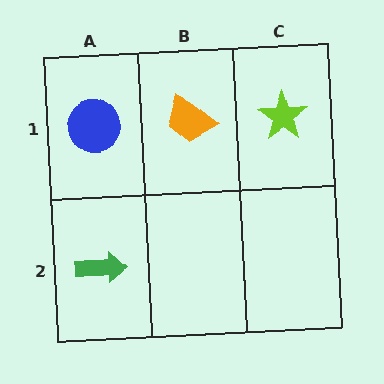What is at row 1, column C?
A lime star.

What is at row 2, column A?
A green arrow.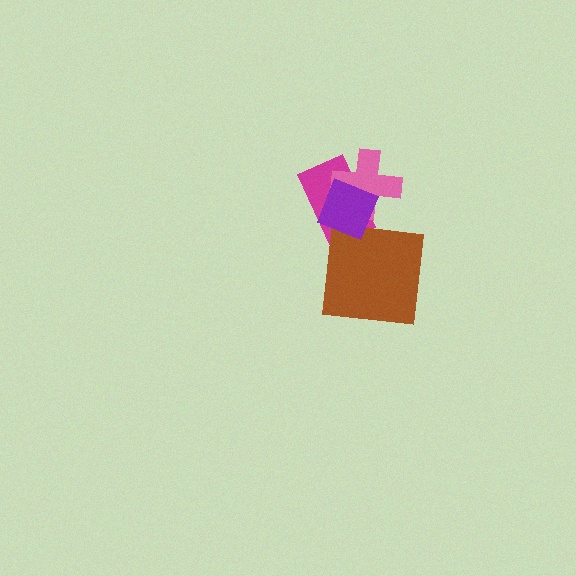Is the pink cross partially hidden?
Yes, it is partially covered by another shape.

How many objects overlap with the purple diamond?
3 objects overlap with the purple diamond.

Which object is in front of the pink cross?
The purple diamond is in front of the pink cross.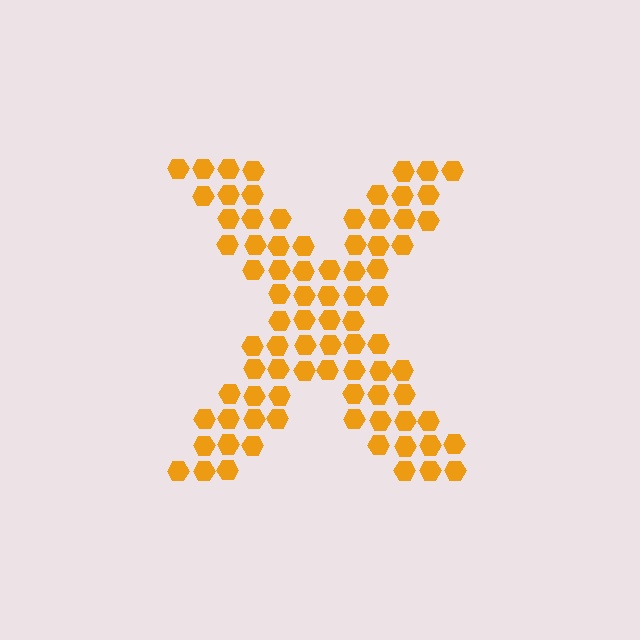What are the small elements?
The small elements are hexagons.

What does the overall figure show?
The overall figure shows the letter X.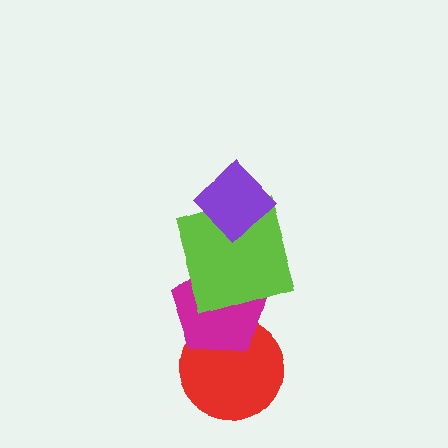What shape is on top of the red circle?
The magenta pentagon is on top of the red circle.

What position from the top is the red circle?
The red circle is 4th from the top.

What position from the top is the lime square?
The lime square is 2nd from the top.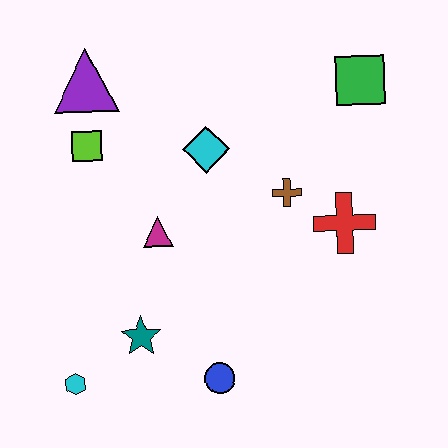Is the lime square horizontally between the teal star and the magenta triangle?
No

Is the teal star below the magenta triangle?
Yes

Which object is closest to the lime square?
The purple triangle is closest to the lime square.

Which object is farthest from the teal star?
The green square is farthest from the teal star.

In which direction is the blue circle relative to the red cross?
The blue circle is below the red cross.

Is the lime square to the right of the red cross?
No